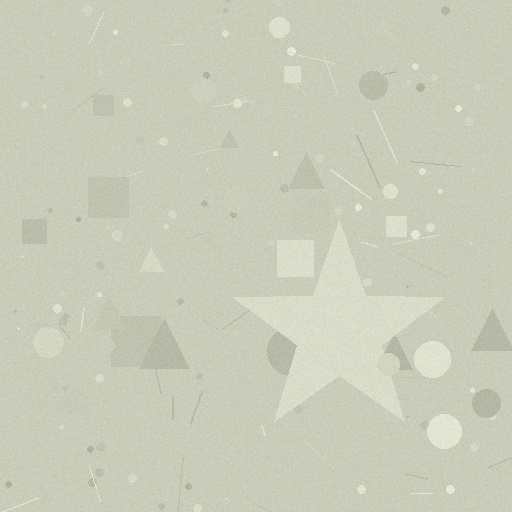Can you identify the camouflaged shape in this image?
The camouflaged shape is a star.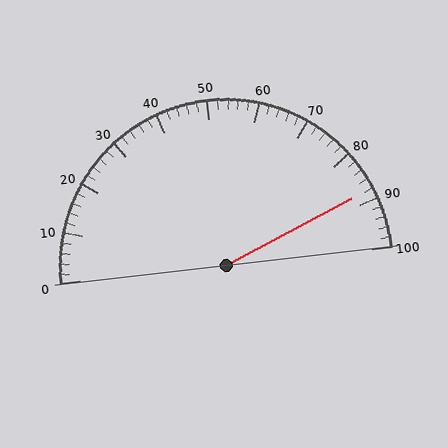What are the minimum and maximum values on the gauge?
The gauge ranges from 0 to 100.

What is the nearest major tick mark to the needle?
The nearest major tick mark is 90.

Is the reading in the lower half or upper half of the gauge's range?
The reading is in the upper half of the range (0 to 100).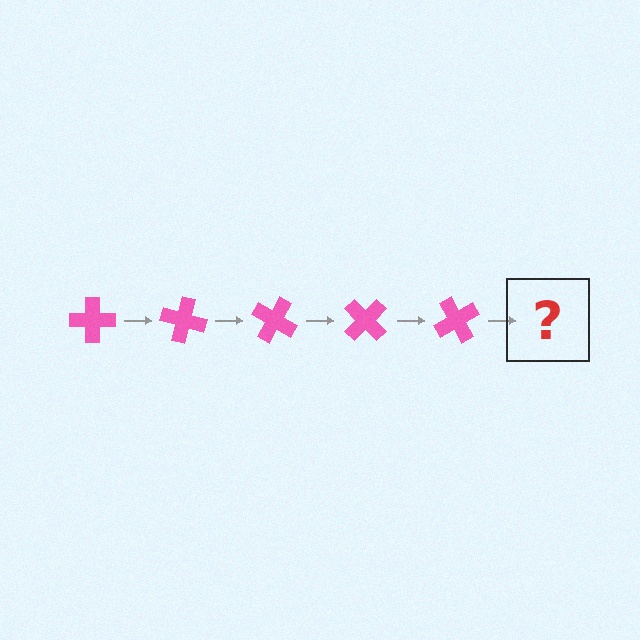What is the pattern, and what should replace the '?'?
The pattern is that the cross rotates 15 degrees each step. The '?' should be a pink cross rotated 75 degrees.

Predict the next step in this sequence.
The next step is a pink cross rotated 75 degrees.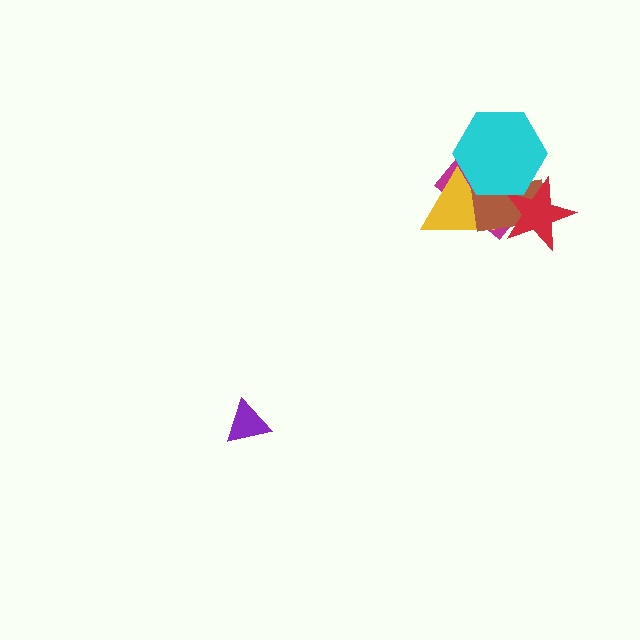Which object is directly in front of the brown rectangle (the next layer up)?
The red star is directly in front of the brown rectangle.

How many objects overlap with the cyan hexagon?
4 objects overlap with the cyan hexagon.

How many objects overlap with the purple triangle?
0 objects overlap with the purple triangle.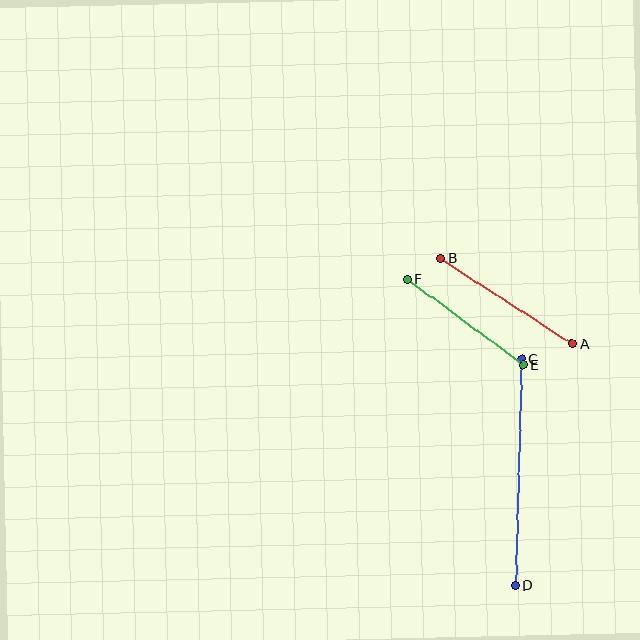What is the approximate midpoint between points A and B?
The midpoint is at approximately (506, 301) pixels.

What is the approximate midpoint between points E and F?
The midpoint is at approximately (465, 322) pixels.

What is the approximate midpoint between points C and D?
The midpoint is at approximately (518, 472) pixels.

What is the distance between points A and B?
The distance is approximately 158 pixels.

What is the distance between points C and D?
The distance is approximately 226 pixels.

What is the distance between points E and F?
The distance is approximately 144 pixels.